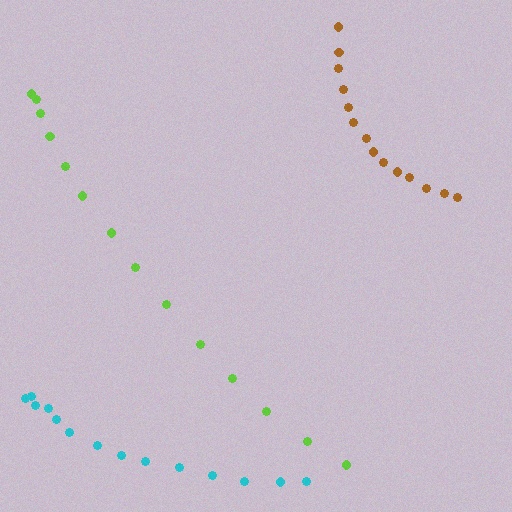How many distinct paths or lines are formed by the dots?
There are 3 distinct paths.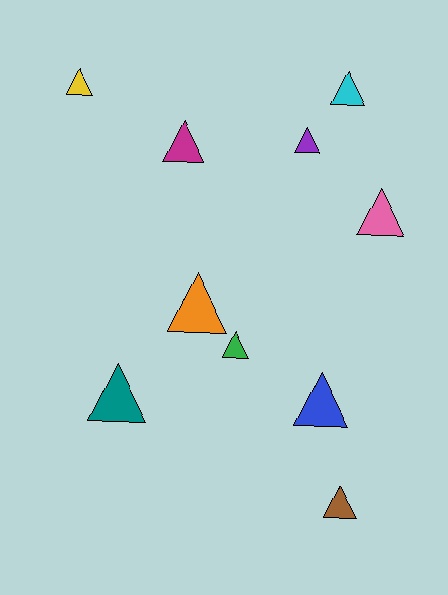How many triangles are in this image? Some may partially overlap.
There are 10 triangles.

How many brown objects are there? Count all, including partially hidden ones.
There is 1 brown object.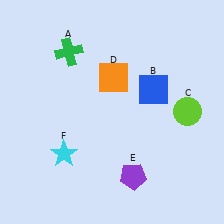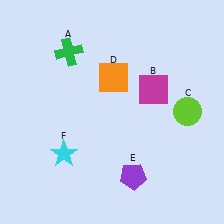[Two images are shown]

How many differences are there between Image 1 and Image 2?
There is 1 difference between the two images.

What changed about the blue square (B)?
In Image 1, B is blue. In Image 2, it changed to magenta.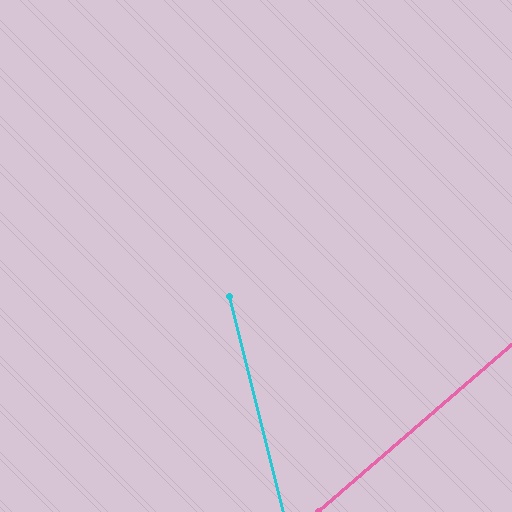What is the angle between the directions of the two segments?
Approximately 63 degrees.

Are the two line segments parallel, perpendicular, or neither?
Neither parallel nor perpendicular — they differ by about 63°.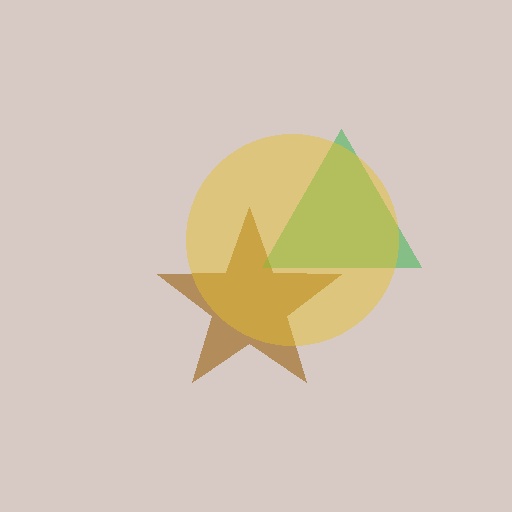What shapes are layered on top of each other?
The layered shapes are: a brown star, a green triangle, a yellow circle.